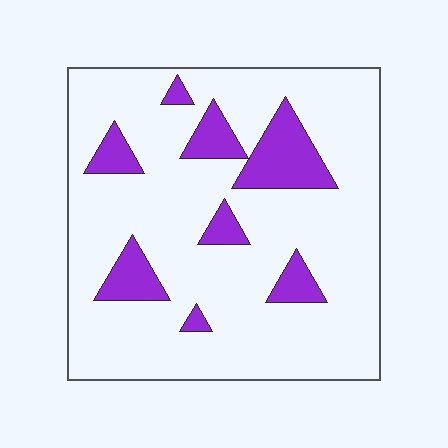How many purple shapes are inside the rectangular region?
8.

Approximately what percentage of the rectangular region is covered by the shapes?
Approximately 15%.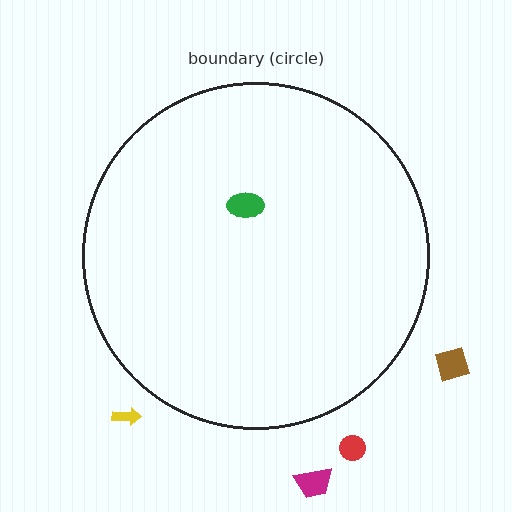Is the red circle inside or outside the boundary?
Outside.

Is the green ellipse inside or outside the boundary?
Inside.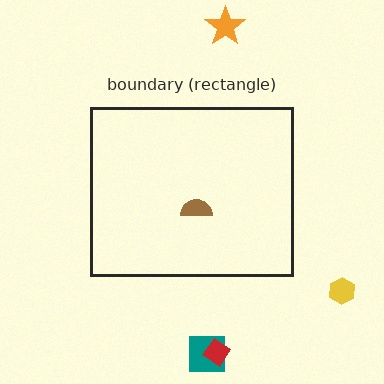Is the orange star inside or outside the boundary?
Outside.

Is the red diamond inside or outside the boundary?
Outside.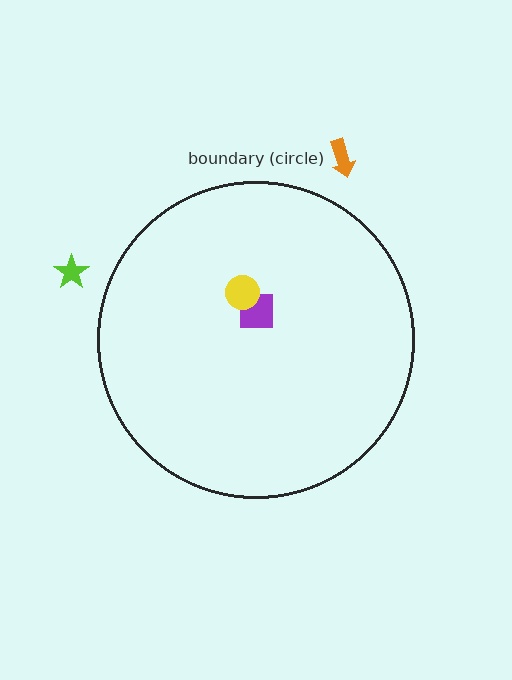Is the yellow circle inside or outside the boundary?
Inside.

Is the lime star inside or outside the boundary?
Outside.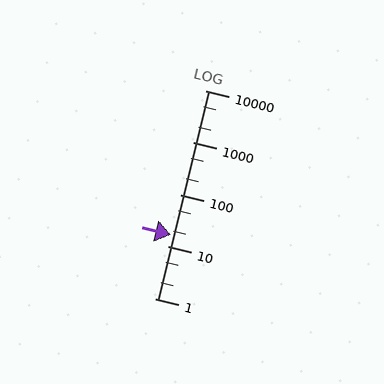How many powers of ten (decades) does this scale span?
The scale spans 4 decades, from 1 to 10000.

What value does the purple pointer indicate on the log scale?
The pointer indicates approximately 17.